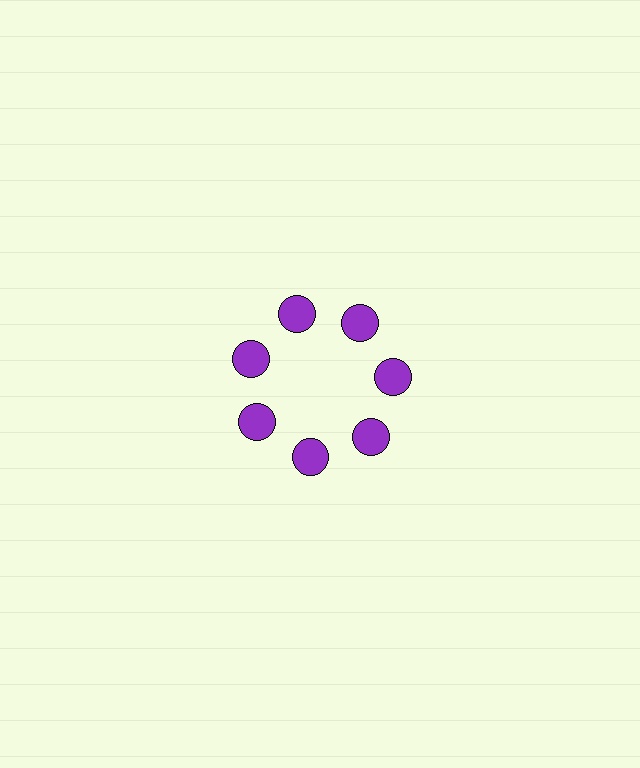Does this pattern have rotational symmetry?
Yes, this pattern has 7-fold rotational symmetry. It looks the same after rotating 51 degrees around the center.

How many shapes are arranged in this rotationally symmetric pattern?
There are 7 shapes, arranged in 7 groups of 1.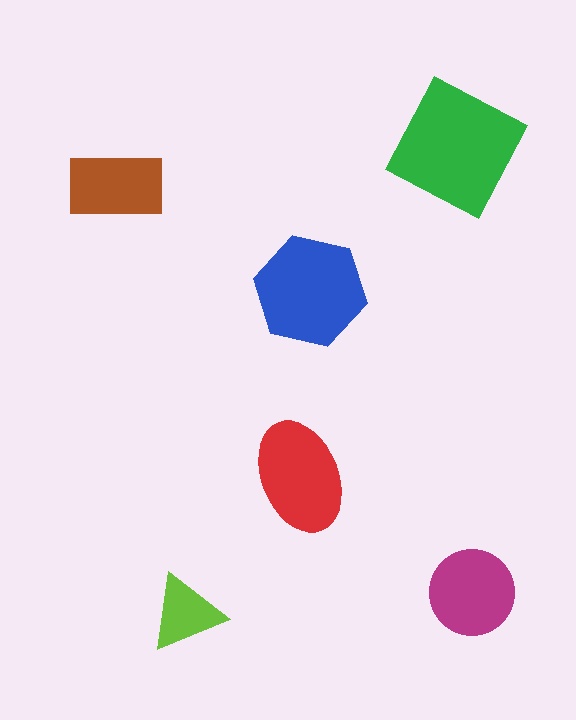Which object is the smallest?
The lime triangle.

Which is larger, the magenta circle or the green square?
The green square.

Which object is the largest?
The green square.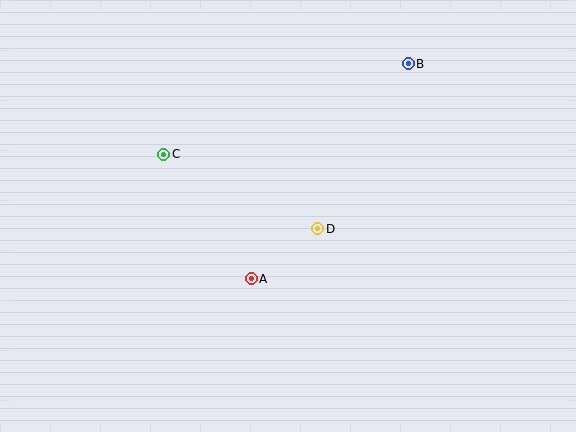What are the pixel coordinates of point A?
Point A is at (251, 279).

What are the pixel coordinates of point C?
Point C is at (164, 154).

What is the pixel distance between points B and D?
The distance between B and D is 188 pixels.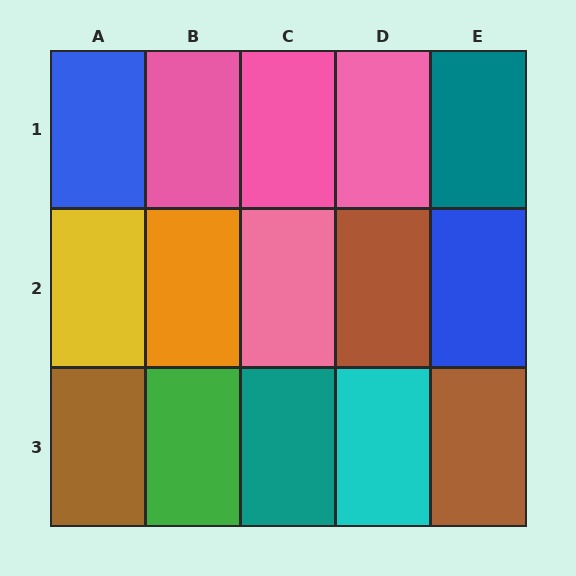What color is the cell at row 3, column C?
Teal.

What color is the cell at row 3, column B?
Green.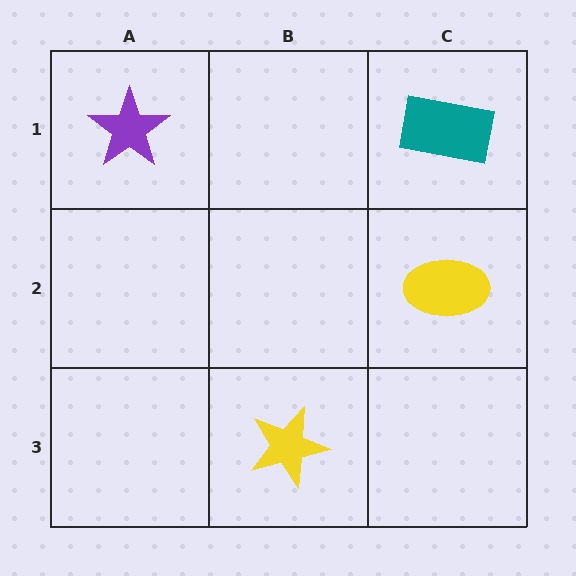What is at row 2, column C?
A yellow ellipse.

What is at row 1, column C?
A teal rectangle.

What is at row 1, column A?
A purple star.